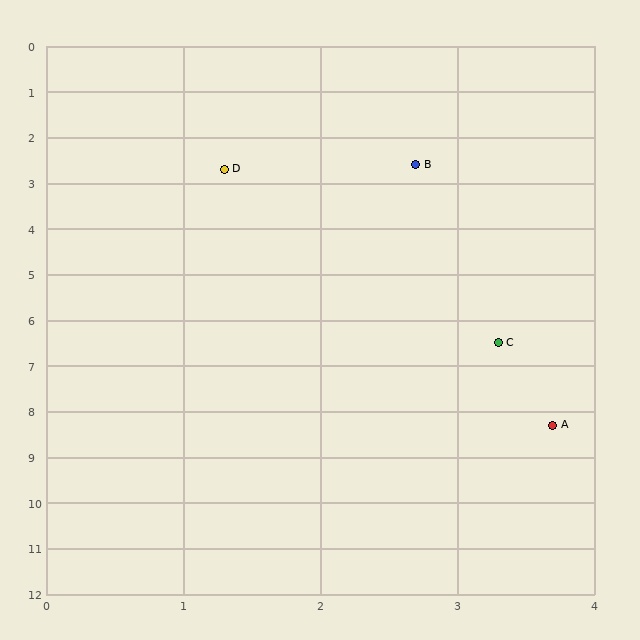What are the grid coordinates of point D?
Point D is at approximately (1.3, 2.7).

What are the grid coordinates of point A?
Point A is at approximately (3.7, 8.3).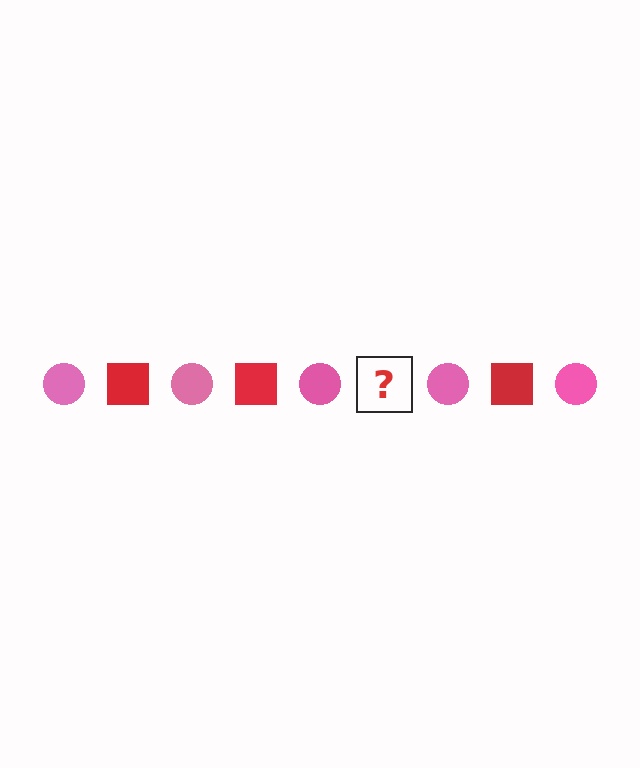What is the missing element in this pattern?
The missing element is a red square.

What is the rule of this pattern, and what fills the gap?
The rule is that the pattern alternates between pink circle and red square. The gap should be filled with a red square.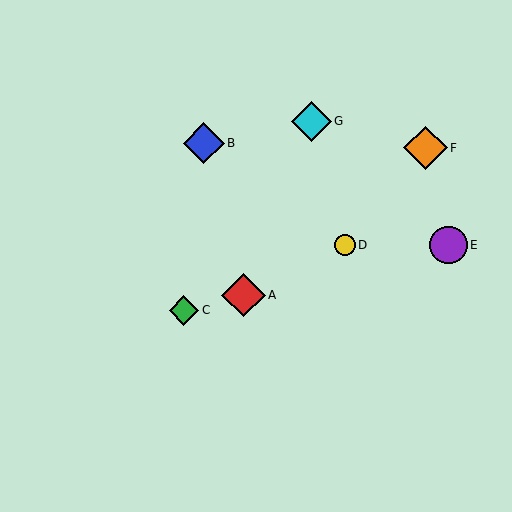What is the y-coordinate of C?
Object C is at y≈310.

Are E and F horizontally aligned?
No, E is at y≈245 and F is at y≈148.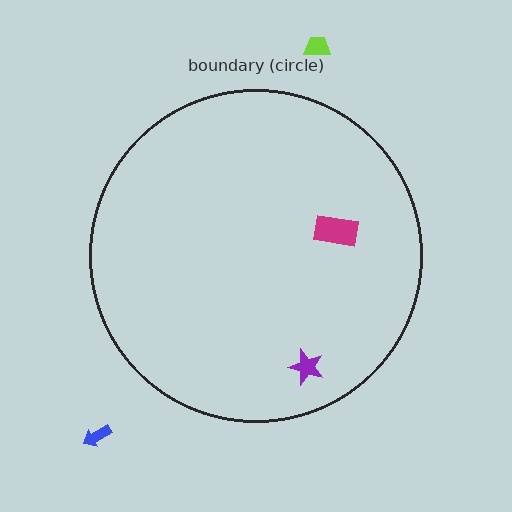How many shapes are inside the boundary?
2 inside, 2 outside.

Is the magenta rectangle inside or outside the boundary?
Inside.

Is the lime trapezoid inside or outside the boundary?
Outside.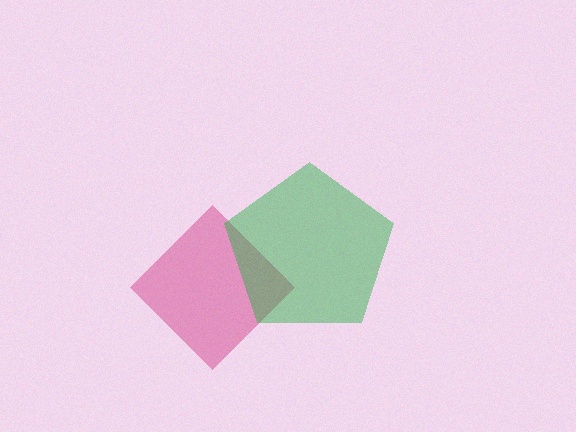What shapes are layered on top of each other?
The layered shapes are: a pink diamond, a green pentagon.